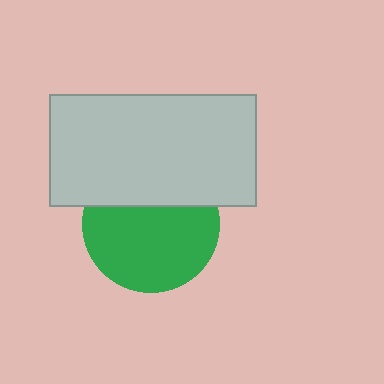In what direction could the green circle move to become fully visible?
The green circle could move down. That would shift it out from behind the light gray rectangle entirely.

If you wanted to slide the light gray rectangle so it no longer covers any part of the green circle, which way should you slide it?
Slide it up — that is the most direct way to separate the two shapes.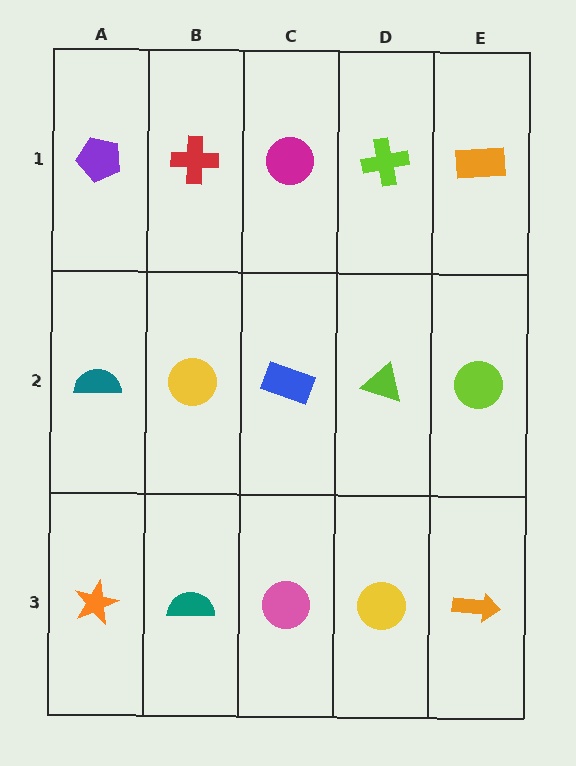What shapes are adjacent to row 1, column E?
A lime circle (row 2, column E), a lime cross (row 1, column D).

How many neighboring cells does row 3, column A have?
2.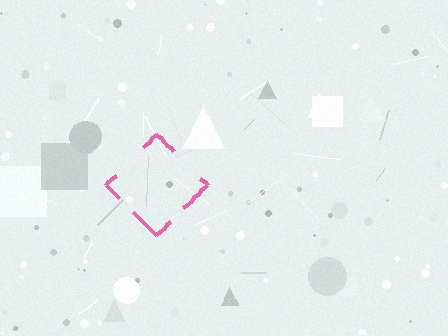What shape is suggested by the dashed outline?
The dashed outline suggests a diamond.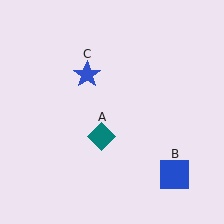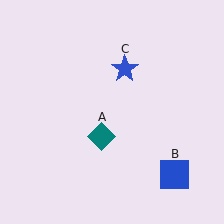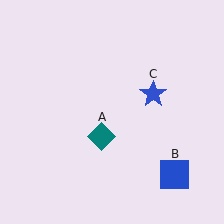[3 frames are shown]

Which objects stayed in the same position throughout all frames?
Teal diamond (object A) and blue square (object B) remained stationary.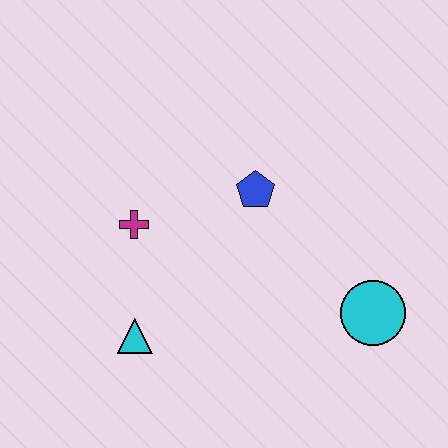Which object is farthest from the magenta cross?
The cyan circle is farthest from the magenta cross.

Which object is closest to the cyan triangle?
The magenta cross is closest to the cyan triangle.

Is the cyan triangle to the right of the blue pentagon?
No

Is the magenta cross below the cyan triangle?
No